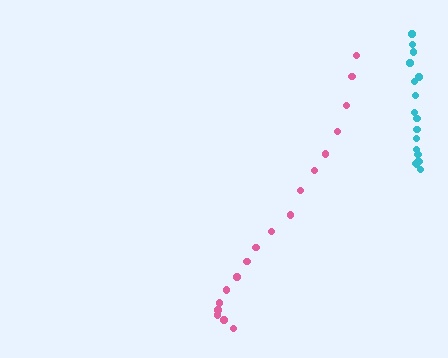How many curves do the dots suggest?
There are 2 distinct paths.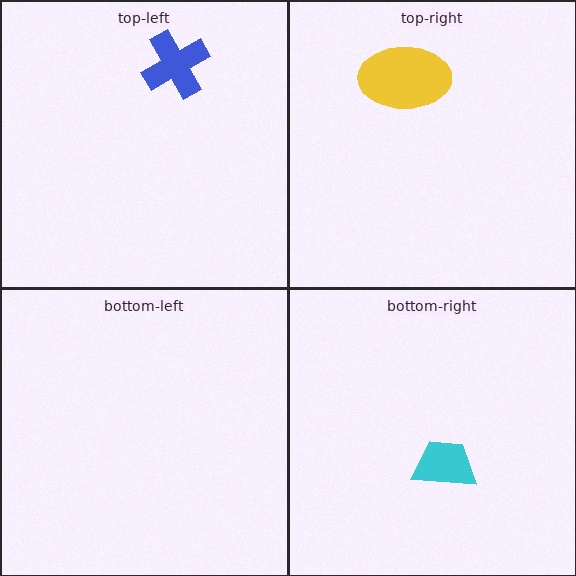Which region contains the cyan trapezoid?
The bottom-right region.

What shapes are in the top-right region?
The yellow ellipse.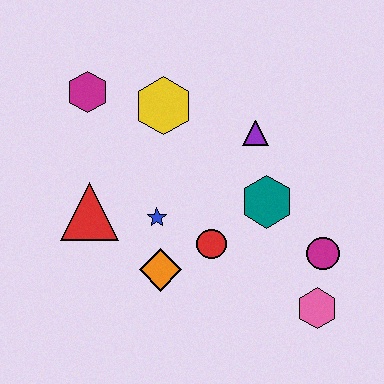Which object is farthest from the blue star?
The pink hexagon is farthest from the blue star.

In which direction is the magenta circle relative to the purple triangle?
The magenta circle is below the purple triangle.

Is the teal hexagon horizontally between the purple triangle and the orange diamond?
No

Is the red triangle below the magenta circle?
No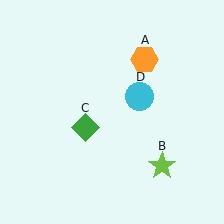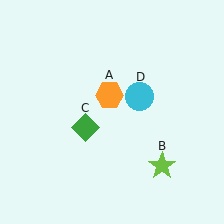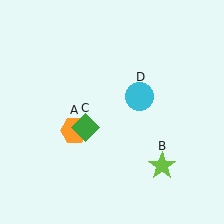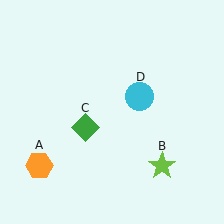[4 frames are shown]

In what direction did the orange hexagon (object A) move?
The orange hexagon (object A) moved down and to the left.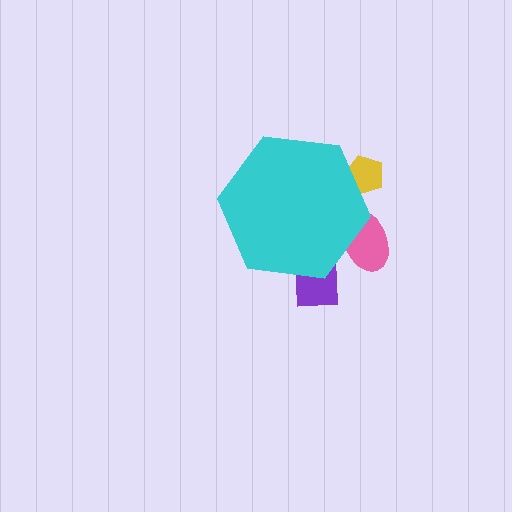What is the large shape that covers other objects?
A cyan hexagon.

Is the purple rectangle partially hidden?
Yes, the purple rectangle is partially hidden behind the cyan hexagon.